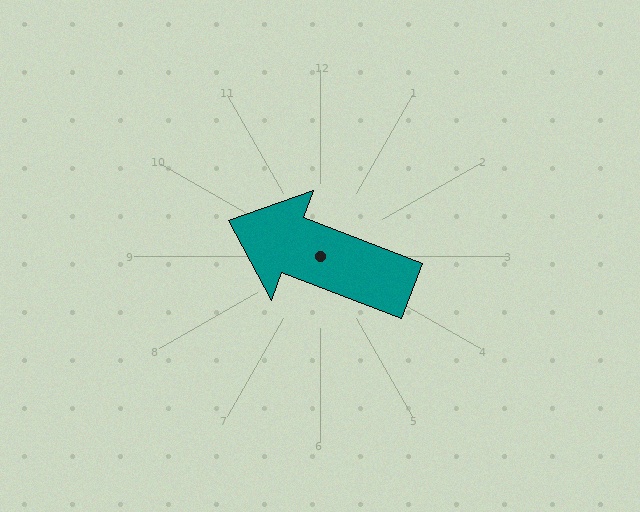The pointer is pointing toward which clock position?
Roughly 10 o'clock.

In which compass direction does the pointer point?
West.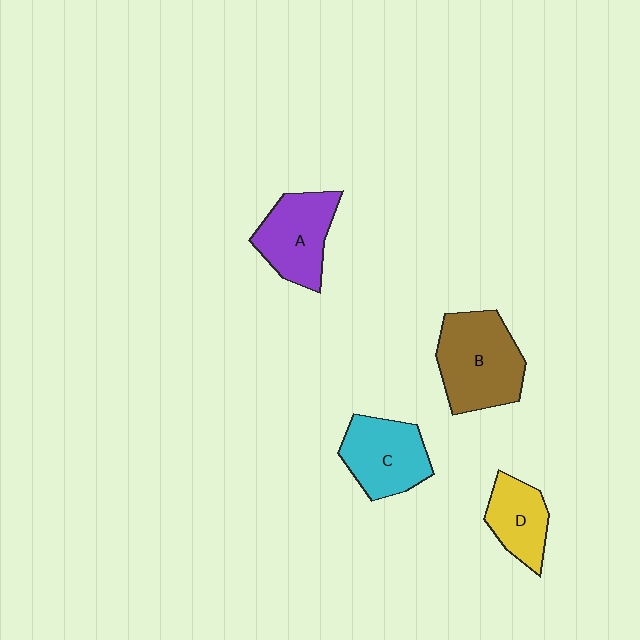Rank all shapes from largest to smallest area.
From largest to smallest: B (brown), C (cyan), A (purple), D (yellow).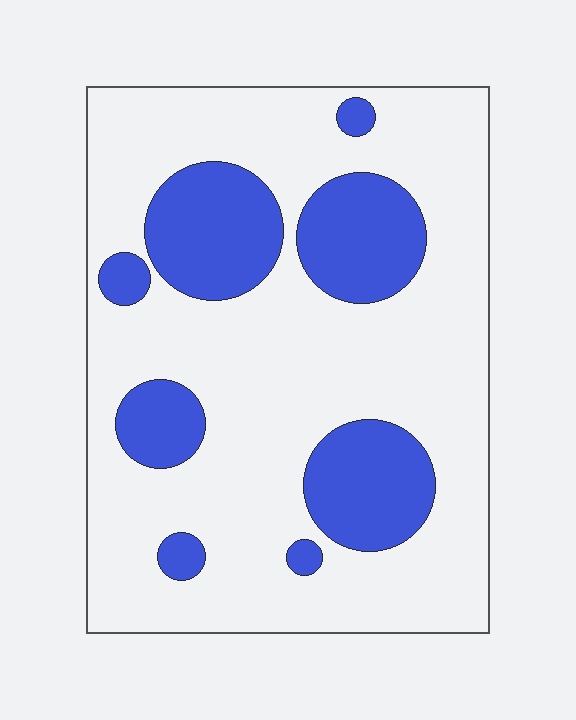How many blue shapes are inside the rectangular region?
8.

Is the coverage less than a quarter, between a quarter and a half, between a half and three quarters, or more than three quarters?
Between a quarter and a half.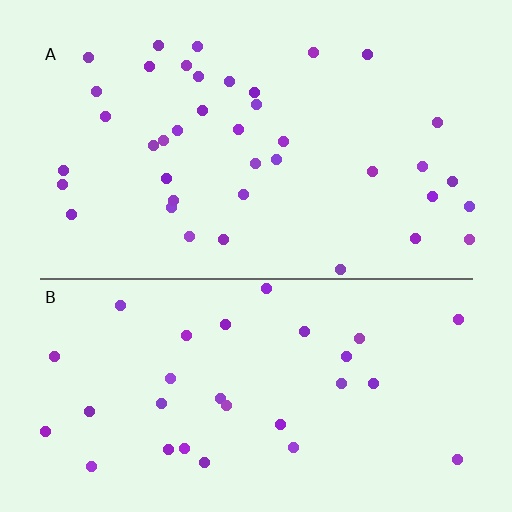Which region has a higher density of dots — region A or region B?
A (the top).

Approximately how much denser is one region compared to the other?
Approximately 1.3× — region A over region B.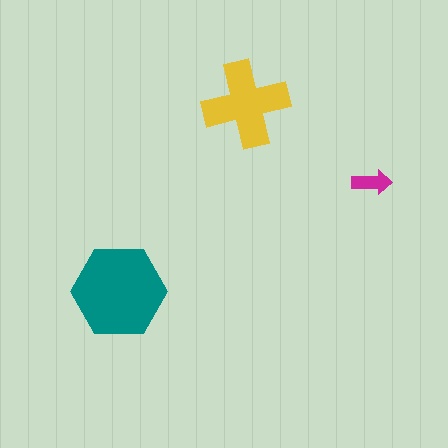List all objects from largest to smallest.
The teal hexagon, the yellow cross, the magenta arrow.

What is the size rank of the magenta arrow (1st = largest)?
3rd.